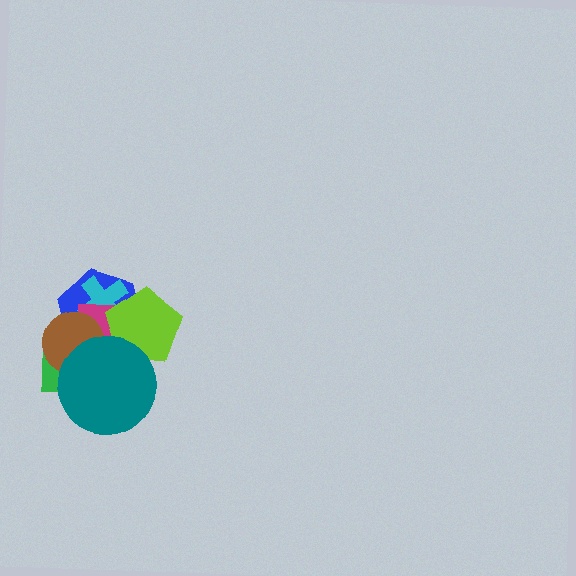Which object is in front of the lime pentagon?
The teal circle is in front of the lime pentagon.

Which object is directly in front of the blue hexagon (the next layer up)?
The cyan cross is directly in front of the blue hexagon.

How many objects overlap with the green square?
2 objects overlap with the green square.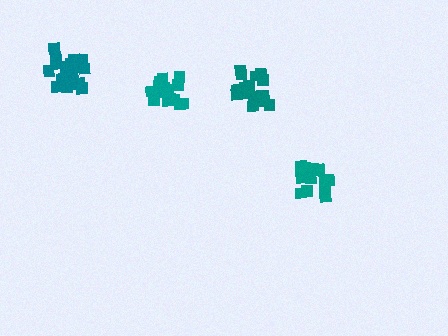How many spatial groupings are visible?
There are 4 spatial groupings.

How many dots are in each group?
Group 1: 19 dots, Group 2: 20 dots, Group 3: 15 dots, Group 4: 16 dots (70 total).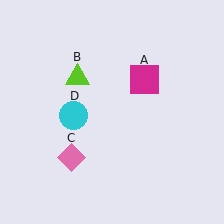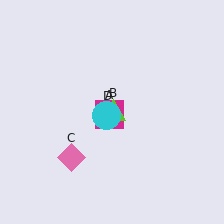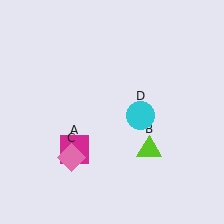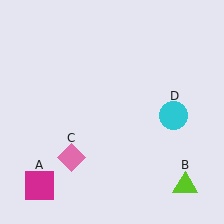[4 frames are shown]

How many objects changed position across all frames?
3 objects changed position: magenta square (object A), lime triangle (object B), cyan circle (object D).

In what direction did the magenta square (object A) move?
The magenta square (object A) moved down and to the left.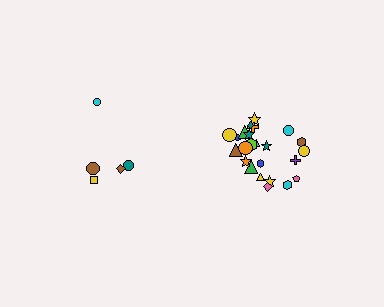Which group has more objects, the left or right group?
The right group.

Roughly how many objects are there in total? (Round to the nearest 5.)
Roughly 30 objects in total.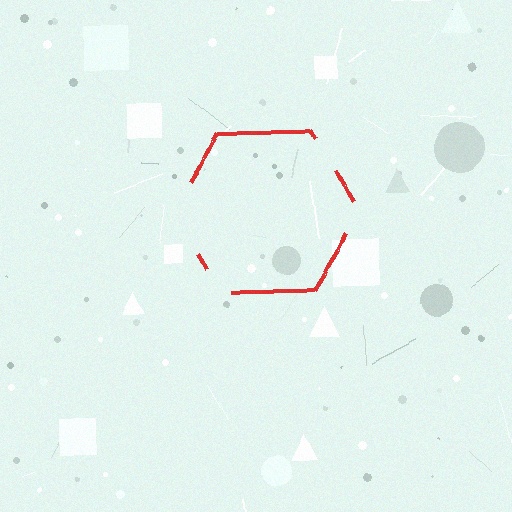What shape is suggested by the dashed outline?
The dashed outline suggests a hexagon.